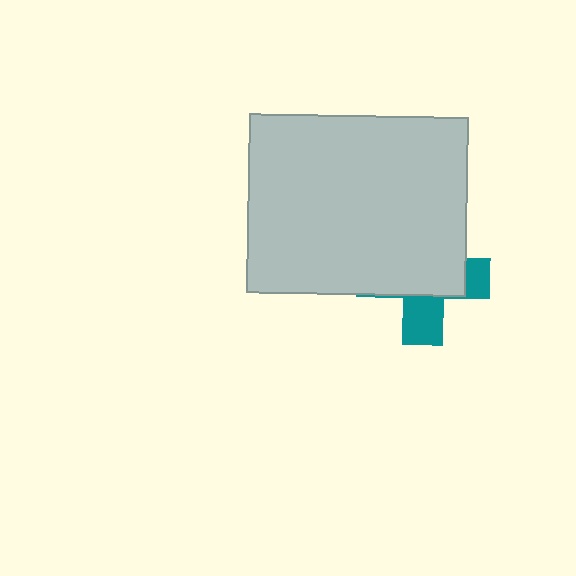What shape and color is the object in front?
The object in front is a light gray rectangle.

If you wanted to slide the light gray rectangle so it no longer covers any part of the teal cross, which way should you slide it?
Slide it up — that is the most direct way to separate the two shapes.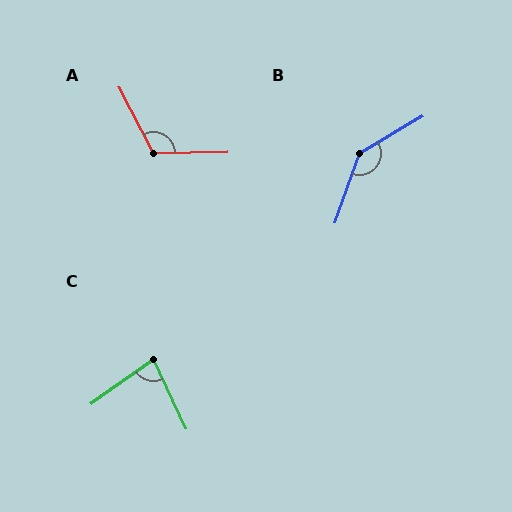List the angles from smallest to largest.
C (80°), A (117°), B (140°).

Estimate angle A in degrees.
Approximately 117 degrees.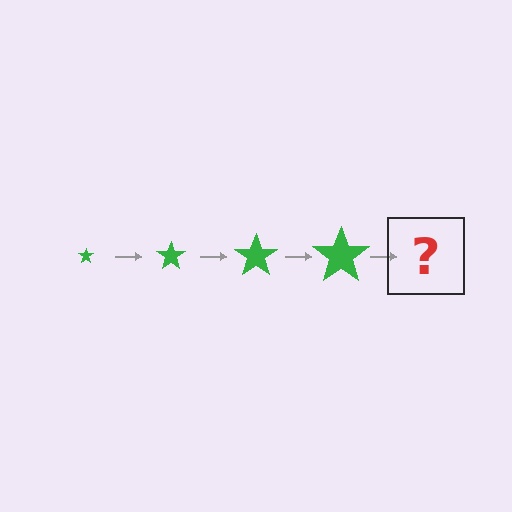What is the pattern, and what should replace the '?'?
The pattern is that the star gets progressively larger each step. The '?' should be a green star, larger than the previous one.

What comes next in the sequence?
The next element should be a green star, larger than the previous one.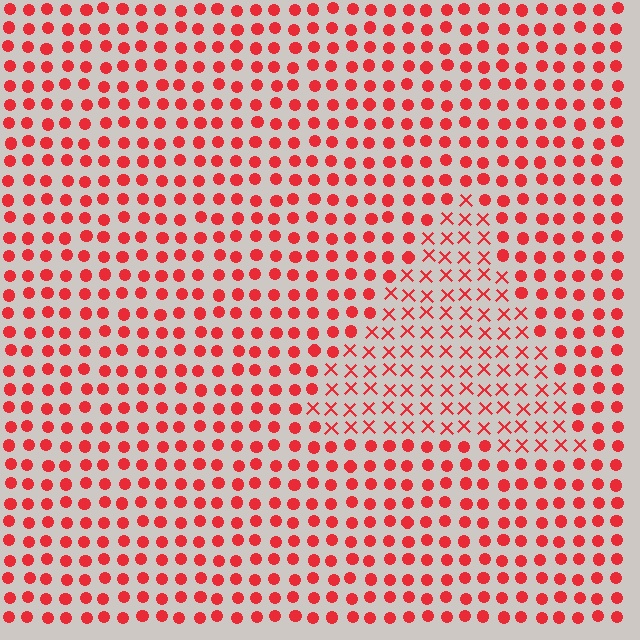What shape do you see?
I see a triangle.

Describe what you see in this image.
The image is filled with small red elements arranged in a uniform grid. A triangle-shaped region contains X marks, while the surrounding area contains circles. The boundary is defined purely by the change in element shape.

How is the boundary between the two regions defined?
The boundary is defined by a change in element shape: X marks inside vs. circles outside. All elements share the same color and spacing.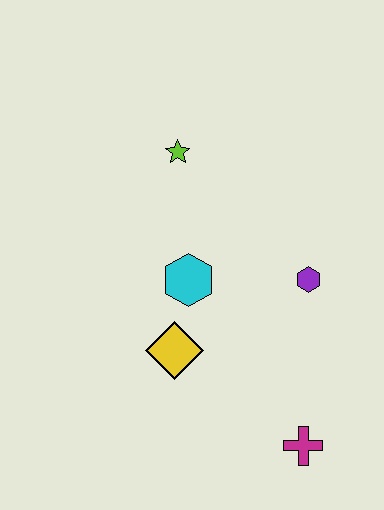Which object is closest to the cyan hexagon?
The yellow diamond is closest to the cyan hexagon.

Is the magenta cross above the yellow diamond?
No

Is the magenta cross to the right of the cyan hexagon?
Yes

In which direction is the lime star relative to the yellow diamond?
The lime star is above the yellow diamond.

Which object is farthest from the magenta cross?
The lime star is farthest from the magenta cross.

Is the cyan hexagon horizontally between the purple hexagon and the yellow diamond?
Yes